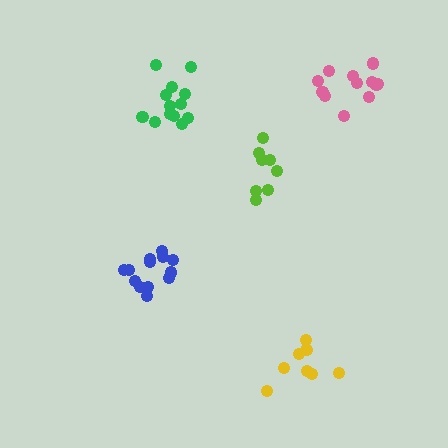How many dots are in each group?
Group 1: 8 dots, Group 2: 13 dots, Group 3: 13 dots, Group 4: 12 dots, Group 5: 8 dots (54 total).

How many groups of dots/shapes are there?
There are 5 groups.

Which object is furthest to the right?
The pink cluster is rightmost.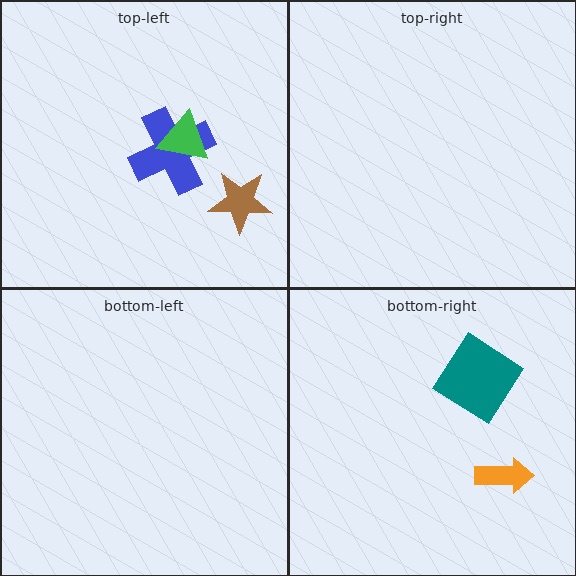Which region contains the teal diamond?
The bottom-right region.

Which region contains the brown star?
The top-left region.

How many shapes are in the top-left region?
3.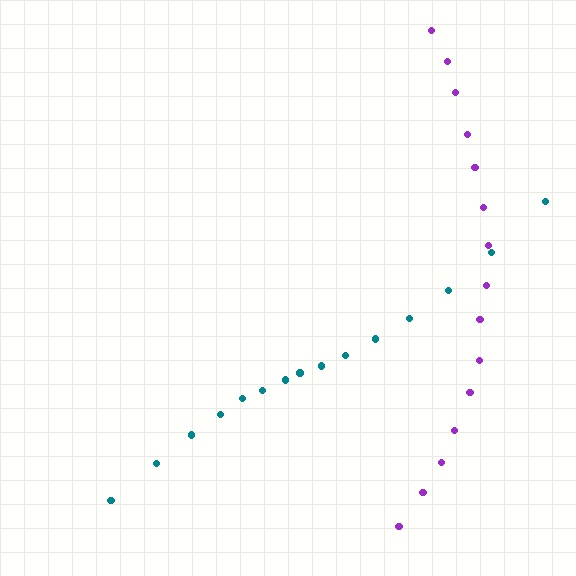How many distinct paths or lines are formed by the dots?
There are 2 distinct paths.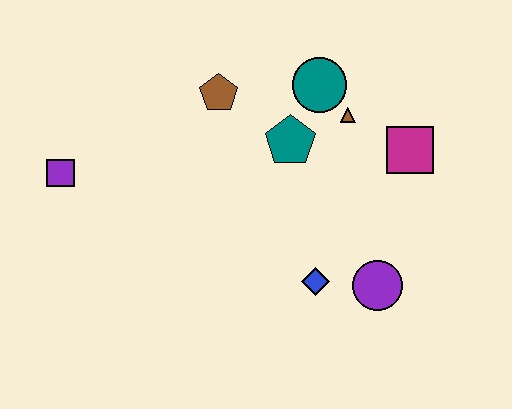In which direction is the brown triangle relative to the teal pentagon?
The brown triangle is to the right of the teal pentagon.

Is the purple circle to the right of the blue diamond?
Yes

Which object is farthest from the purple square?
The magenta square is farthest from the purple square.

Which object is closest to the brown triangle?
The teal circle is closest to the brown triangle.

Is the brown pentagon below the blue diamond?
No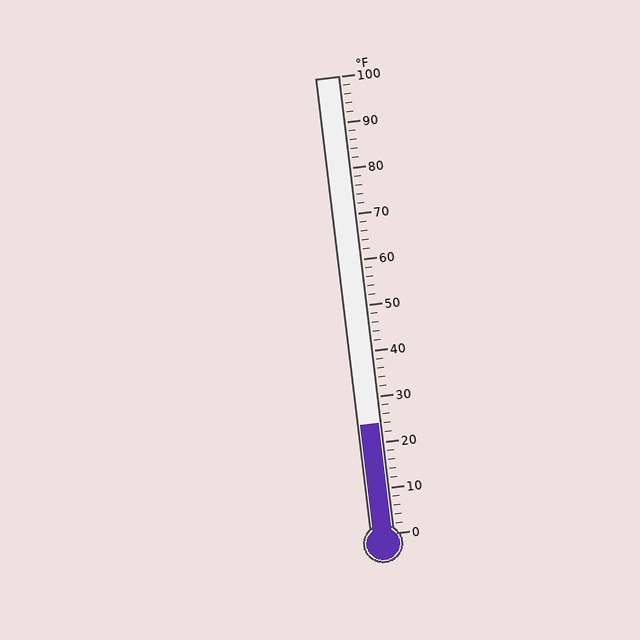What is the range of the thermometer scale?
The thermometer scale ranges from 0°F to 100°F.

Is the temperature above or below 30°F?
The temperature is below 30°F.